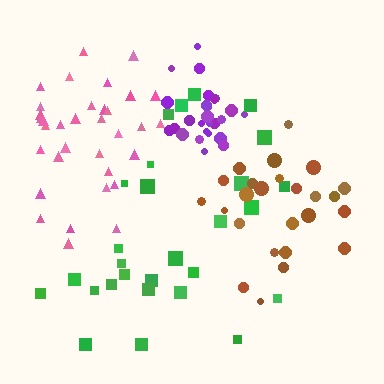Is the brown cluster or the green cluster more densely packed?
Brown.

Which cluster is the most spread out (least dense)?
Green.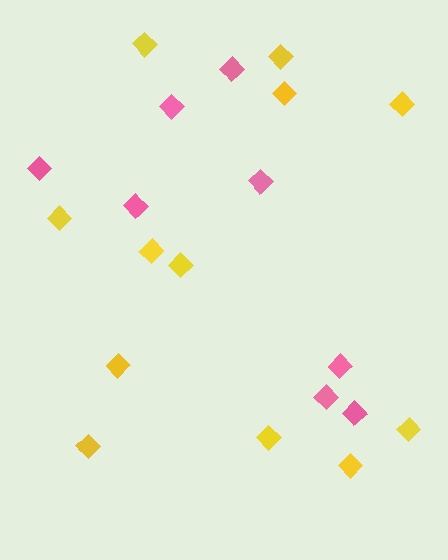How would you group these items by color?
There are 2 groups: one group of yellow diamonds (12) and one group of pink diamonds (8).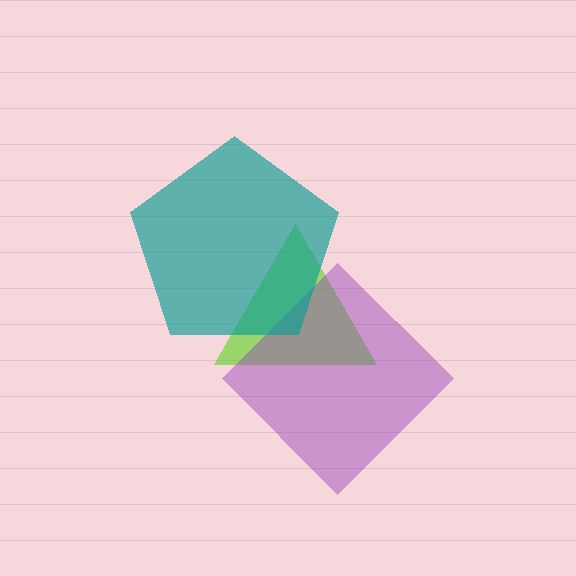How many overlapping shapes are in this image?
There are 3 overlapping shapes in the image.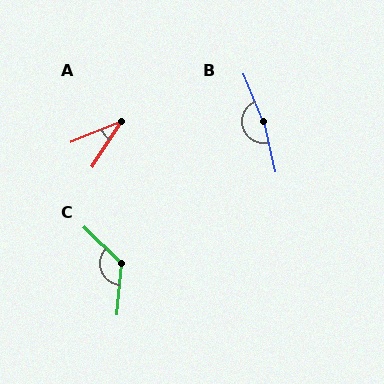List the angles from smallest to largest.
A (34°), C (129°), B (170°).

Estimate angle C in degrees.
Approximately 129 degrees.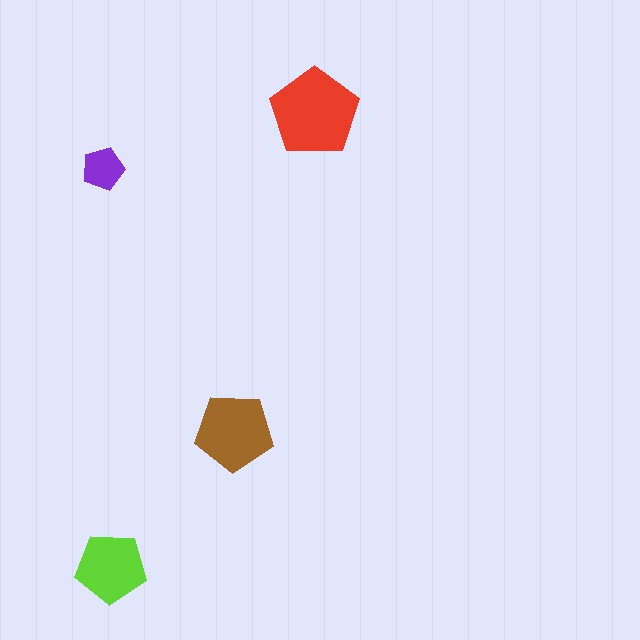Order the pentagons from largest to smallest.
the red one, the brown one, the lime one, the purple one.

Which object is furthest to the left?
The purple pentagon is leftmost.